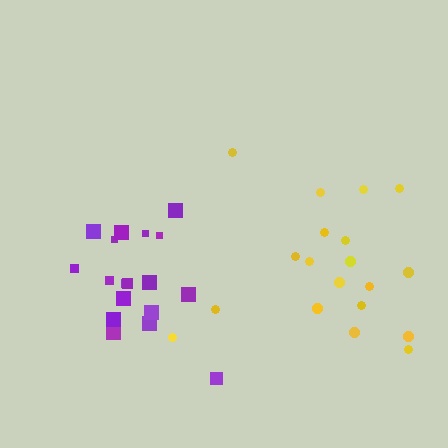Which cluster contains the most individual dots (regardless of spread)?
Yellow (19).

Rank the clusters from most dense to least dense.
purple, yellow.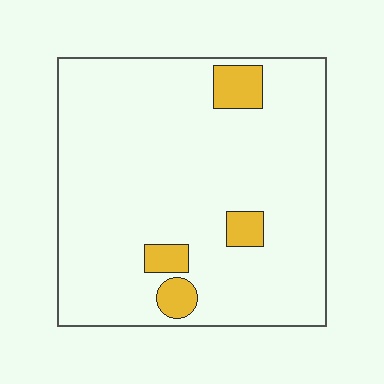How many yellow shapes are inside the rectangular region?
4.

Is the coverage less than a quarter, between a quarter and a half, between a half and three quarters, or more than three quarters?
Less than a quarter.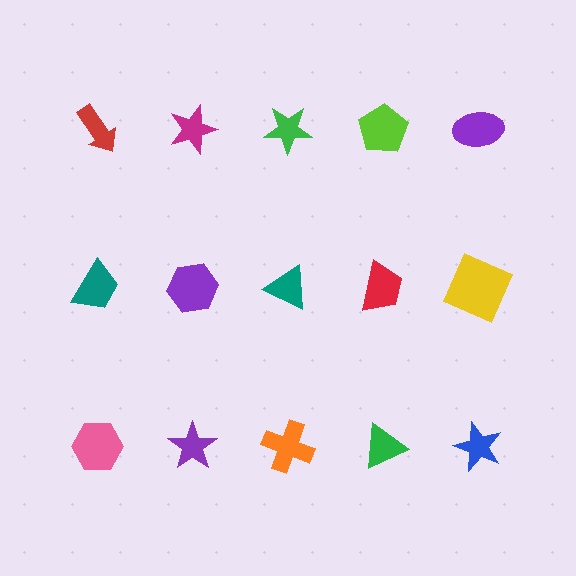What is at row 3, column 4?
A green triangle.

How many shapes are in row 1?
5 shapes.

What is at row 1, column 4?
A lime pentagon.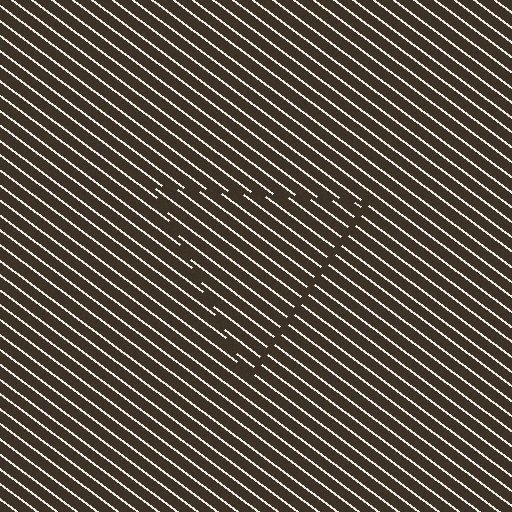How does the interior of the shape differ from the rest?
The interior of the shape contains the same grating, shifted by half a period — the contour is defined by the phase discontinuity where line-ends from the inner and outer gratings abut.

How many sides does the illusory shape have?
3 sides — the line-ends trace a triangle.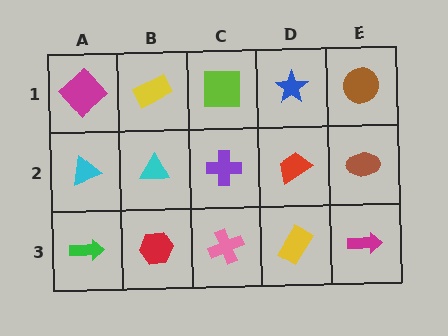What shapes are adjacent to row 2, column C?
A lime square (row 1, column C), a pink cross (row 3, column C), a cyan triangle (row 2, column B), a red trapezoid (row 2, column D).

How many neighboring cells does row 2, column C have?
4.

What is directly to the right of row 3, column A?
A red hexagon.